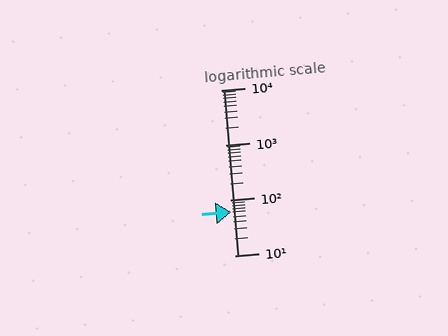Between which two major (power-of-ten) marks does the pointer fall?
The pointer is between 10 and 100.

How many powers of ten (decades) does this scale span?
The scale spans 3 decades, from 10 to 10000.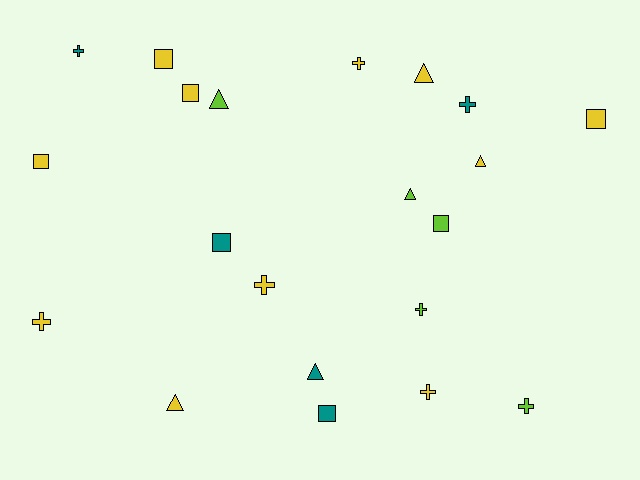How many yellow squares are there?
There are 4 yellow squares.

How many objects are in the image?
There are 21 objects.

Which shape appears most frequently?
Cross, with 8 objects.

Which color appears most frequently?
Yellow, with 11 objects.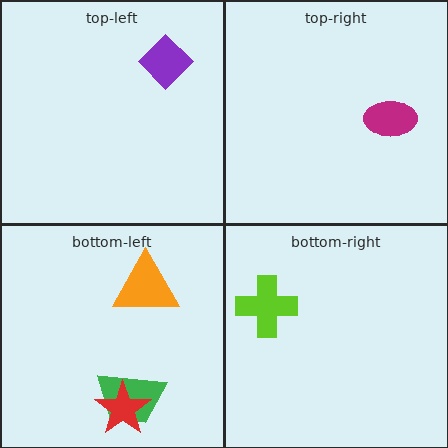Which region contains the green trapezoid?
The bottom-left region.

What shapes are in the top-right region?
The magenta ellipse.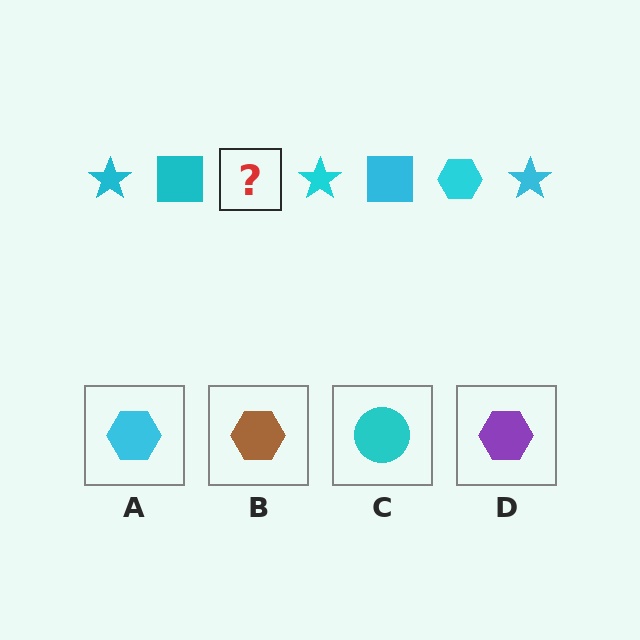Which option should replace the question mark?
Option A.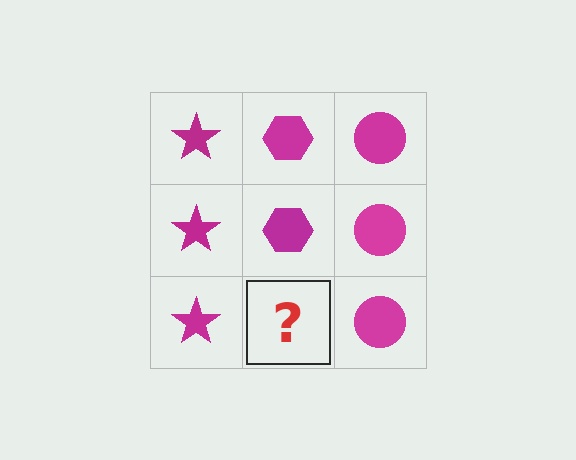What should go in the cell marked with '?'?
The missing cell should contain a magenta hexagon.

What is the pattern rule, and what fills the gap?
The rule is that each column has a consistent shape. The gap should be filled with a magenta hexagon.